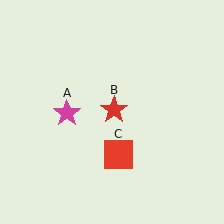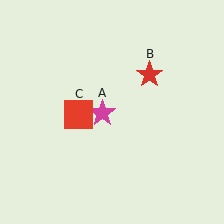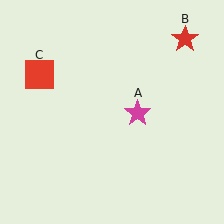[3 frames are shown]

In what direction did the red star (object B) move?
The red star (object B) moved up and to the right.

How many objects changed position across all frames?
3 objects changed position: magenta star (object A), red star (object B), red square (object C).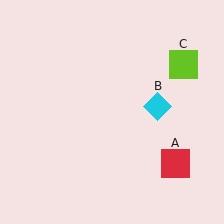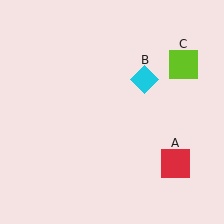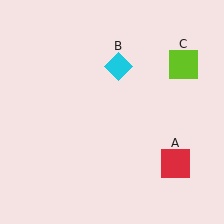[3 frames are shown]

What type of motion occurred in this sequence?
The cyan diamond (object B) rotated counterclockwise around the center of the scene.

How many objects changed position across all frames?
1 object changed position: cyan diamond (object B).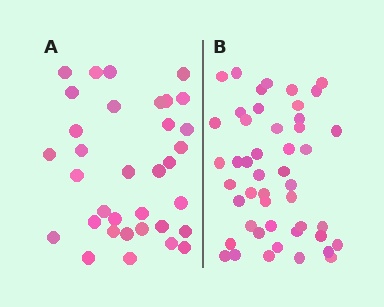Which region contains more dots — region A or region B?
Region B (the right region) has more dots.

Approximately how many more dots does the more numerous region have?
Region B has approximately 15 more dots than region A.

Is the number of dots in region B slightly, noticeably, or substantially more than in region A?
Region B has noticeably more, but not dramatically so. The ratio is roughly 1.4 to 1.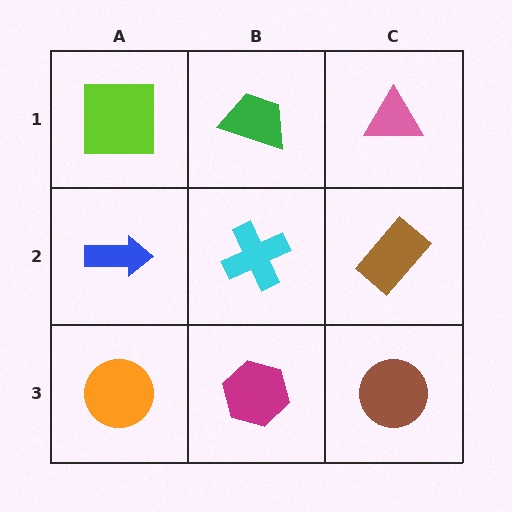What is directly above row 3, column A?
A blue arrow.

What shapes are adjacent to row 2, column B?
A green trapezoid (row 1, column B), a magenta hexagon (row 3, column B), a blue arrow (row 2, column A), a brown rectangle (row 2, column C).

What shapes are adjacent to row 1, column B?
A cyan cross (row 2, column B), a lime square (row 1, column A), a pink triangle (row 1, column C).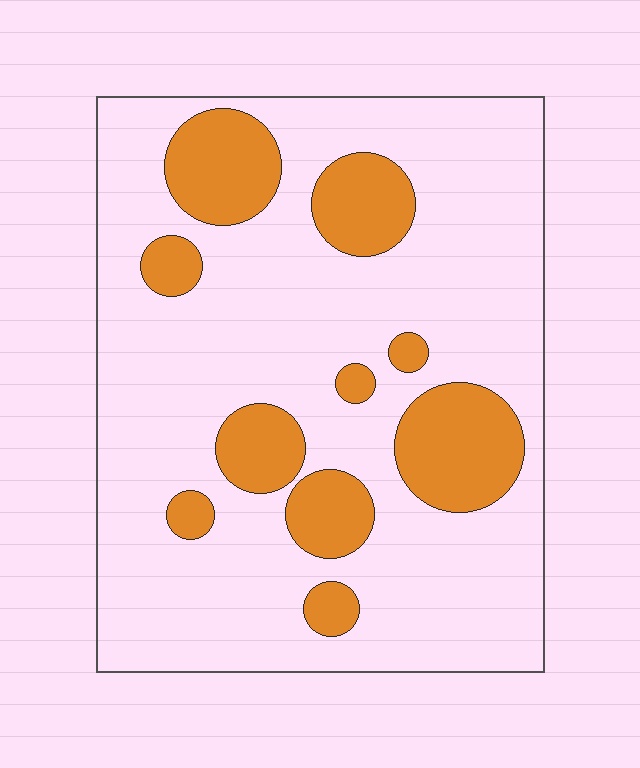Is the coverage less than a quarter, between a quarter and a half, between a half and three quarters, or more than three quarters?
Less than a quarter.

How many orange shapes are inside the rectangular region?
10.